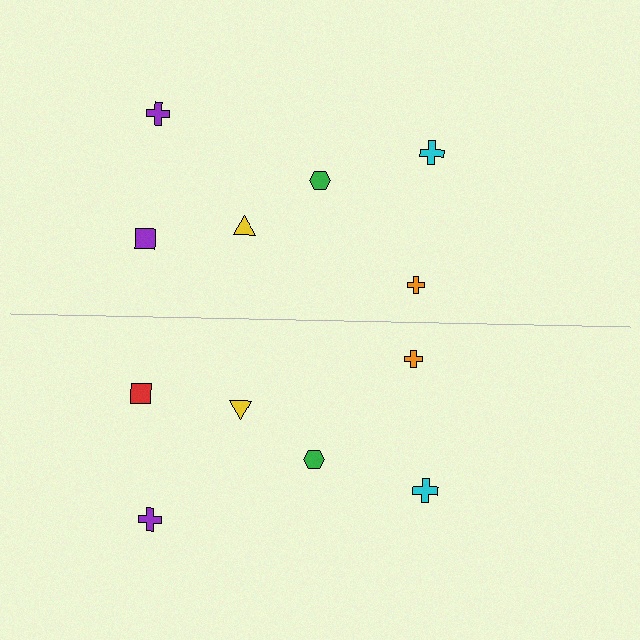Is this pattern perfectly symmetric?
No, the pattern is not perfectly symmetric. The red square on the bottom side breaks the symmetry — its mirror counterpart is purple.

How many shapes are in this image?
There are 12 shapes in this image.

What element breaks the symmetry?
The red square on the bottom side breaks the symmetry — its mirror counterpart is purple.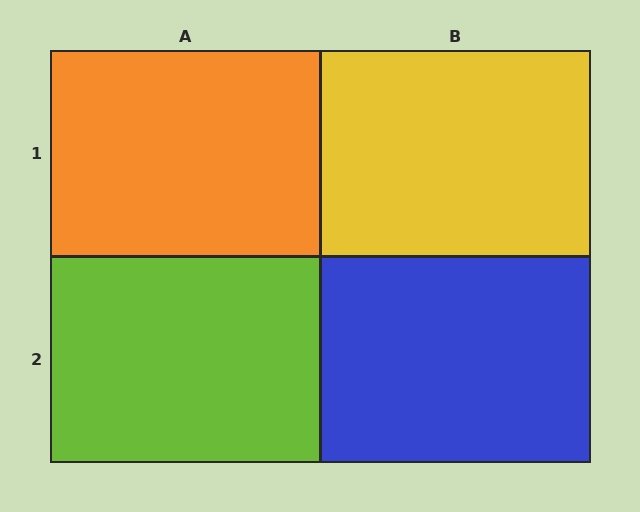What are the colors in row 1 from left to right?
Orange, yellow.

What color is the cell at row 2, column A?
Lime.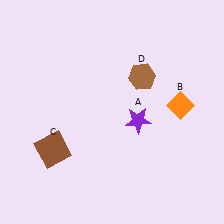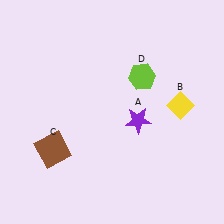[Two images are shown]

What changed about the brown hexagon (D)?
In Image 1, D is brown. In Image 2, it changed to lime.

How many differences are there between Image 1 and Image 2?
There are 2 differences between the two images.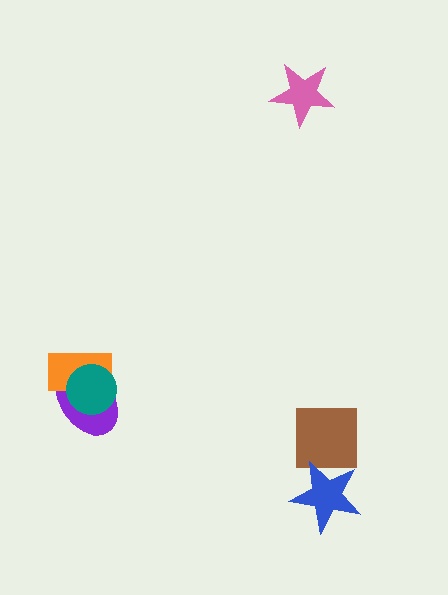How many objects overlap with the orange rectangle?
2 objects overlap with the orange rectangle.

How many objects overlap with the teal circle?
2 objects overlap with the teal circle.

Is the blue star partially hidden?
No, no other shape covers it.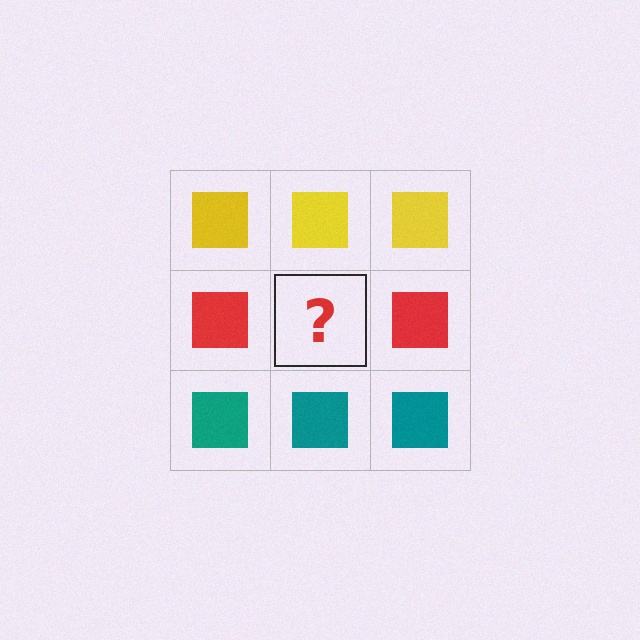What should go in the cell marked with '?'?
The missing cell should contain a red square.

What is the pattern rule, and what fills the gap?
The rule is that each row has a consistent color. The gap should be filled with a red square.